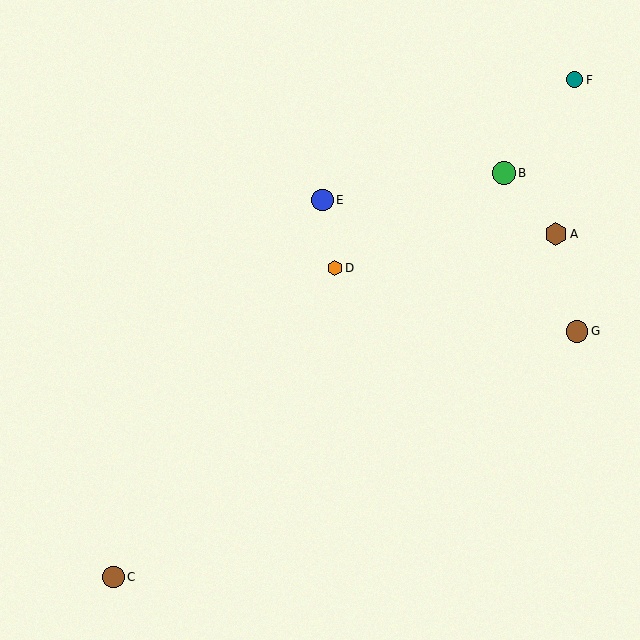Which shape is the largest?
The green circle (labeled B) is the largest.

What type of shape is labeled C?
Shape C is a brown circle.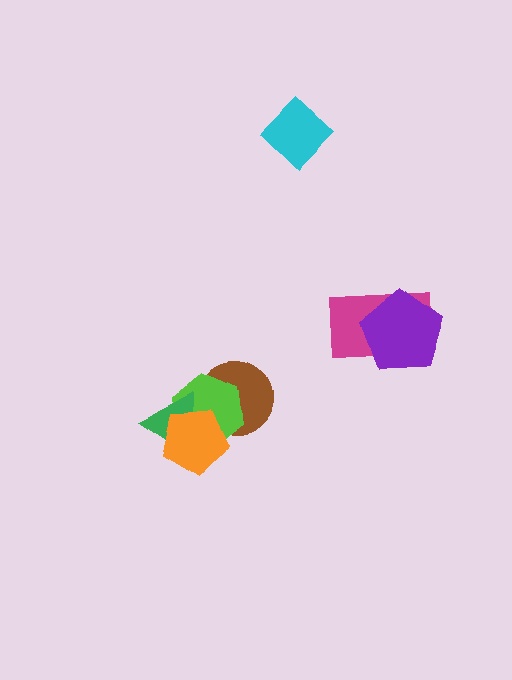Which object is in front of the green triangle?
The orange pentagon is in front of the green triangle.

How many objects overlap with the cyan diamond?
0 objects overlap with the cyan diamond.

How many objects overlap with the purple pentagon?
1 object overlaps with the purple pentagon.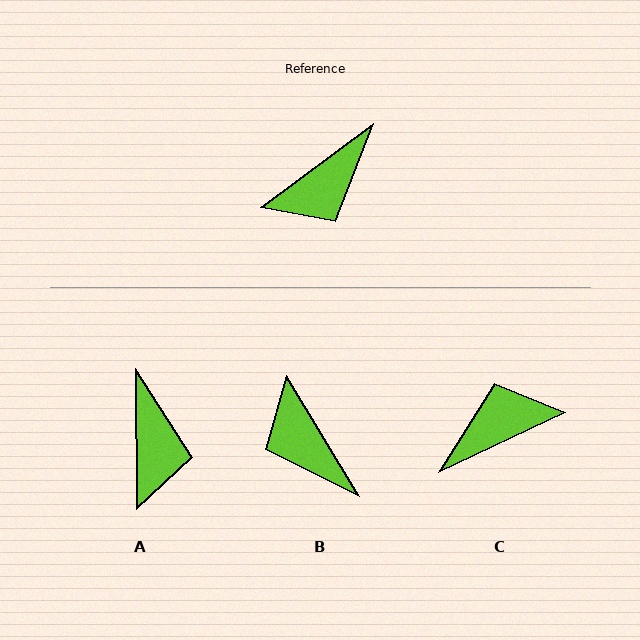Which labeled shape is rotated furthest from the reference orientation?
C, about 169 degrees away.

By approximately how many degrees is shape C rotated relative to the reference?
Approximately 169 degrees counter-clockwise.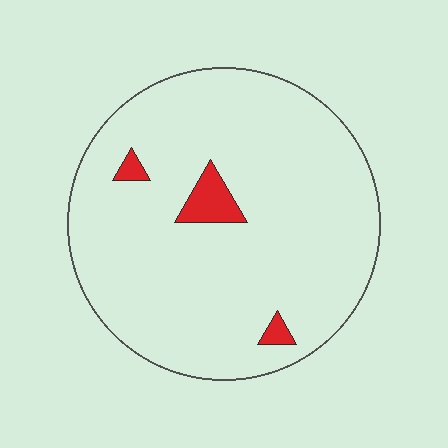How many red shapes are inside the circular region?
3.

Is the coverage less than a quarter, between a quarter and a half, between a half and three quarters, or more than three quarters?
Less than a quarter.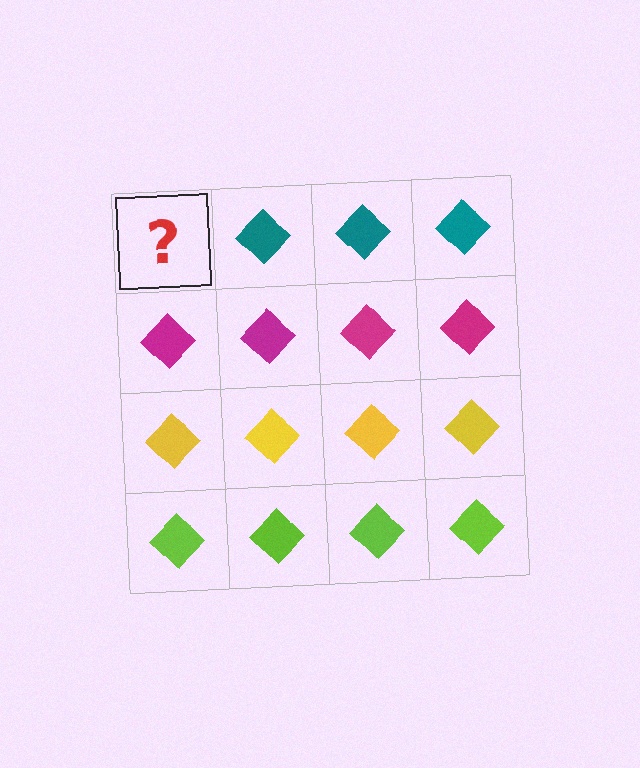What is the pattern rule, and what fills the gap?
The rule is that each row has a consistent color. The gap should be filled with a teal diamond.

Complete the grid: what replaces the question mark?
The question mark should be replaced with a teal diamond.